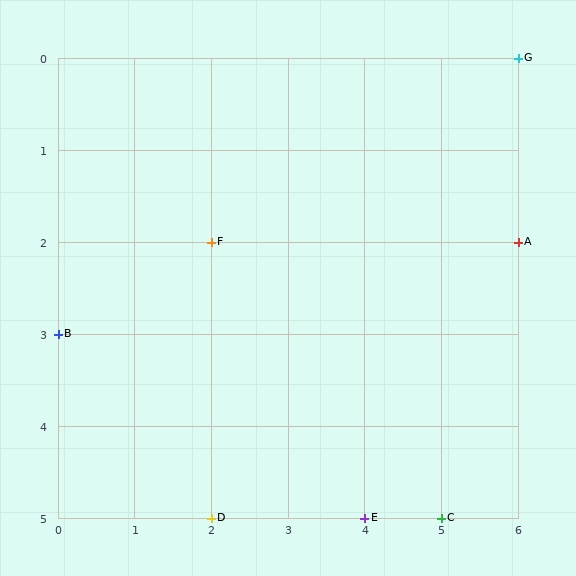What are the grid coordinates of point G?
Point G is at grid coordinates (6, 0).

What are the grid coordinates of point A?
Point A is at grid coordinates (6, 2).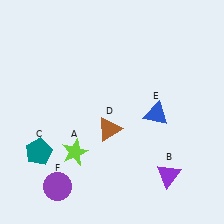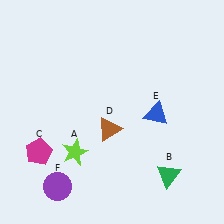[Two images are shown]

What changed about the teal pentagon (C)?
In Image 1, C is teal. In Image 2, it changed to magenta.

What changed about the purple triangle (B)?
In Image 1, B is purple. In Image 2, it changed to green.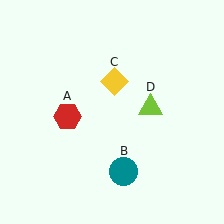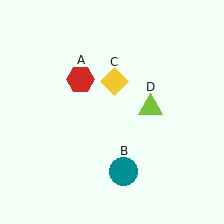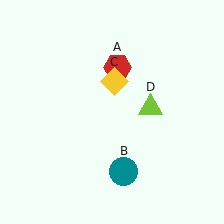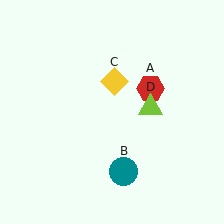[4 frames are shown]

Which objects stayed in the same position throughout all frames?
Teal circle (object B) and yellow diamond (object C) and lime triangle (object D) remained stationary.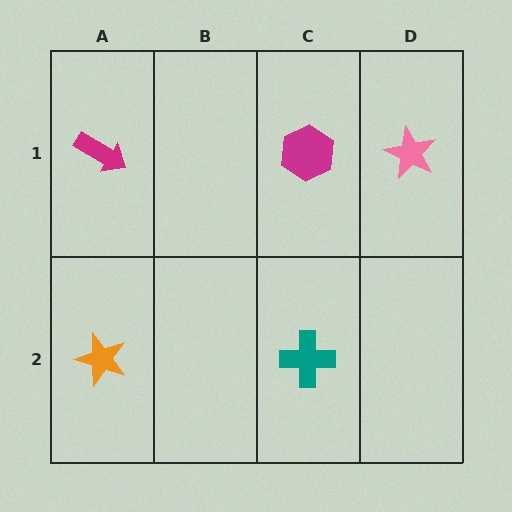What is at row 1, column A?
A magenta arrow.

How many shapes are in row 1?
3 shapes.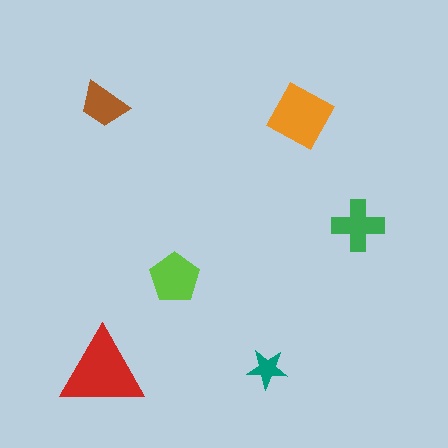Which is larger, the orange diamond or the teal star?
The orange diamond.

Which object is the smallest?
The teal star.